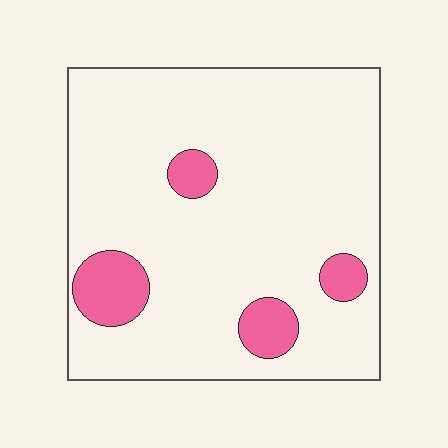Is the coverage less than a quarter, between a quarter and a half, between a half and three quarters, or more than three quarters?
Less than a quarter.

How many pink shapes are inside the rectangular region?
4.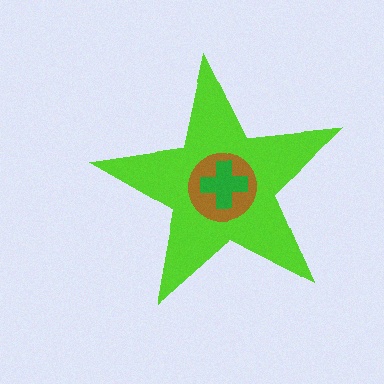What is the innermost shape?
The green cross.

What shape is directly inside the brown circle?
The green cross.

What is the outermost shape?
The lime star.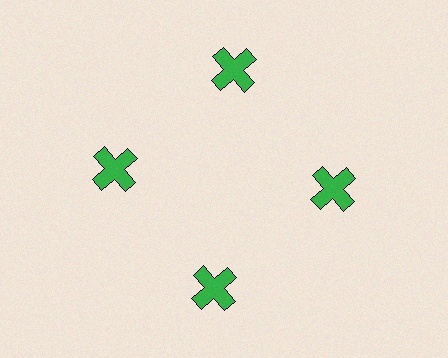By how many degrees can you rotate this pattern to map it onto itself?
The pattern maps onto itself every 90 degrees of rotation.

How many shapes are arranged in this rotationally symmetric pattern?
There are 4 shapes, arranged in 4 groups of 1.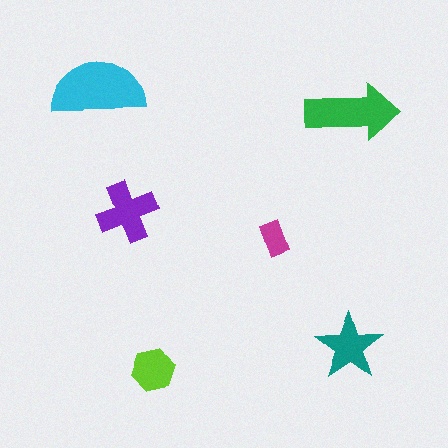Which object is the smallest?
The magenta rectangle.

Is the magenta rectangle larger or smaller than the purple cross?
Smaller.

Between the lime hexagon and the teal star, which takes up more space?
The teal star.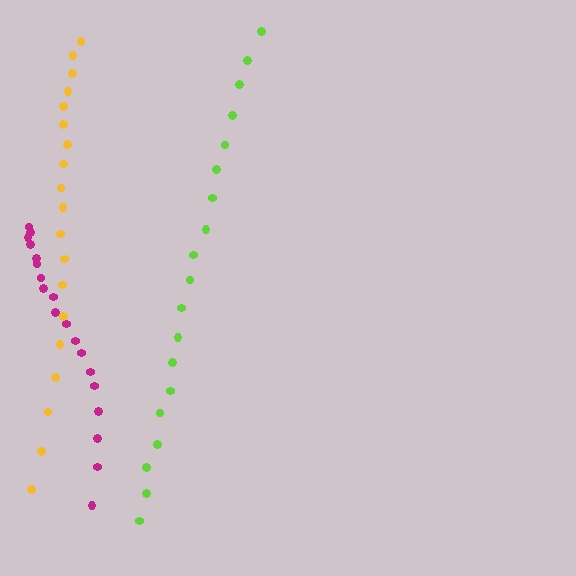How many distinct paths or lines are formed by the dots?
There are 3 distinct paths.